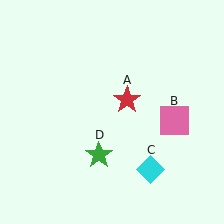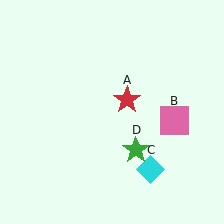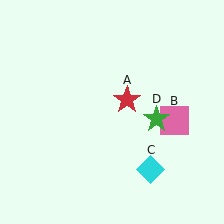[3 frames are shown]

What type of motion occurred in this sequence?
The green star (object D) rotated counterclockwise around the center of the scene.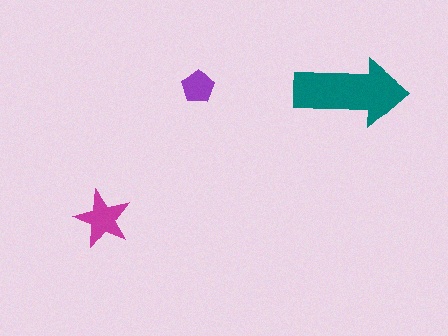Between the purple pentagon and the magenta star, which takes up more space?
The magenta star.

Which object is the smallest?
The purple pentagon.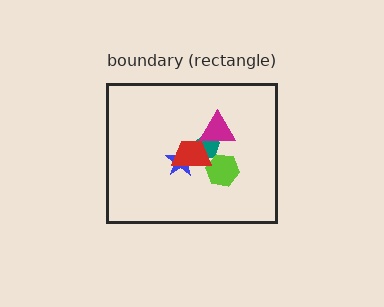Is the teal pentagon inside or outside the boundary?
Inside.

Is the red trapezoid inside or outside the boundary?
Inside.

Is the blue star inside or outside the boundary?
Inside.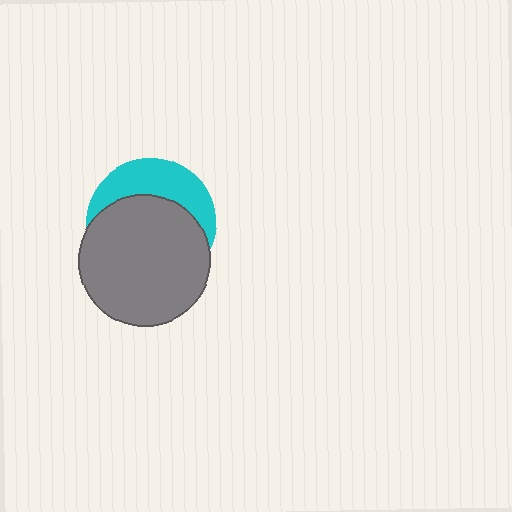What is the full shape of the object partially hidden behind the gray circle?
The partially hidden object is a cyan circle.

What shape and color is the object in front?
The object in front is a gray circle.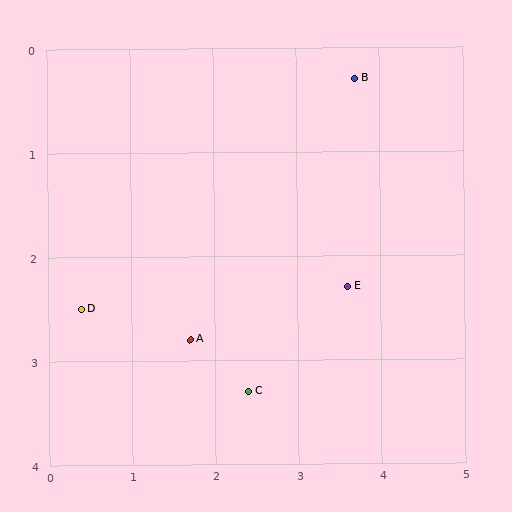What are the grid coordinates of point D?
Point D is at approximately (0.4, 2.5).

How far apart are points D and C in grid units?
Points D and C are about 2.2 grid units apart.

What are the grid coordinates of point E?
Point E is at approximately (3.6, 2.3).